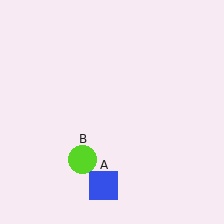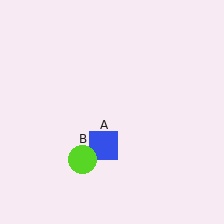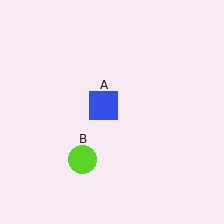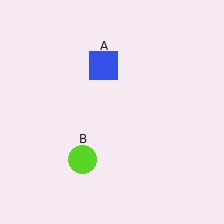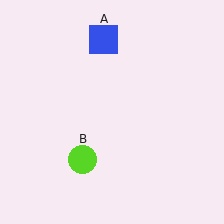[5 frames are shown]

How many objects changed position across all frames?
1 object changed position: blue square (object A).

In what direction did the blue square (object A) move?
The blue square (object A) moved up.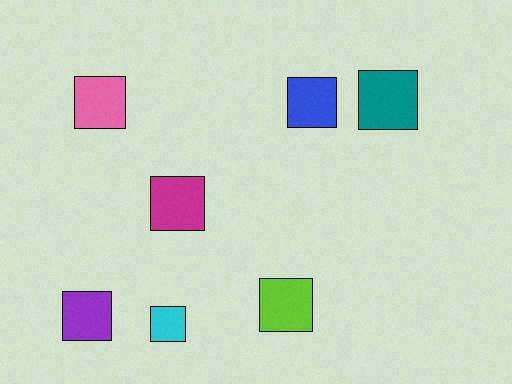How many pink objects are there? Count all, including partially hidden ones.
There is 1 pink object.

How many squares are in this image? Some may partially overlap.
There are 7 squares.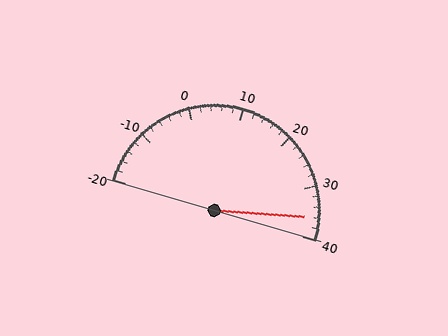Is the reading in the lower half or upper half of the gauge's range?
The reading is in the upper half of the range (-20 to 40).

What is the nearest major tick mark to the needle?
The nearest major tick mark is 40.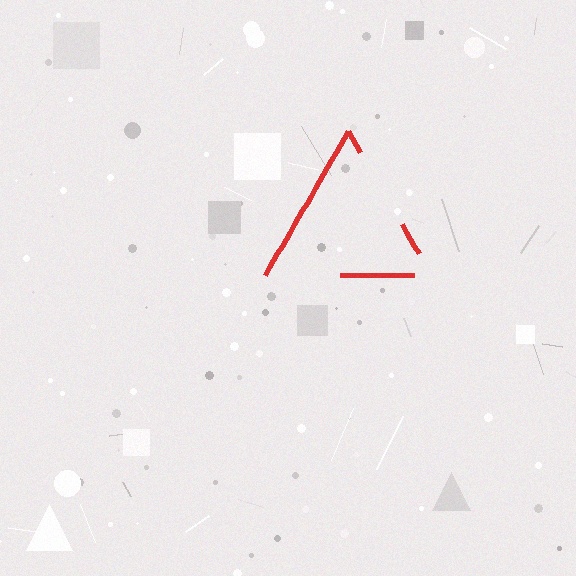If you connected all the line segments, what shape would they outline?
They would outline a triangle.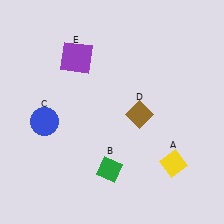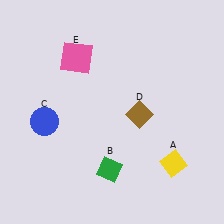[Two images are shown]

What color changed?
The square (E) changed from purple in Image 1 to pink in Image 2.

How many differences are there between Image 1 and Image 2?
There is 1 difference between the two images.